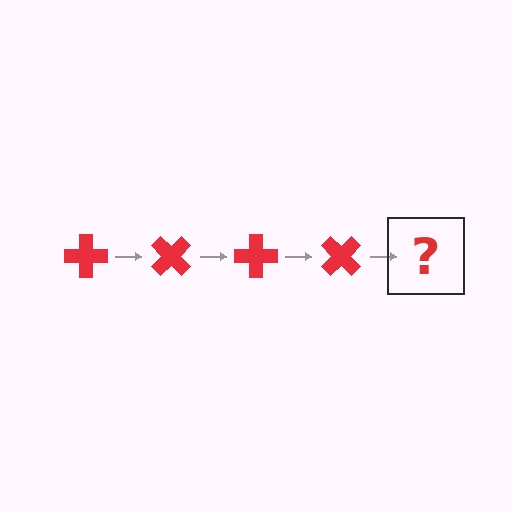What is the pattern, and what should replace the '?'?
The pattern is that the cross rotates 45 degrees each step. The '?' should be a red cross rotated 180 degrees.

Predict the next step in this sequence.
The next step is a red cross rotated 180 degrees.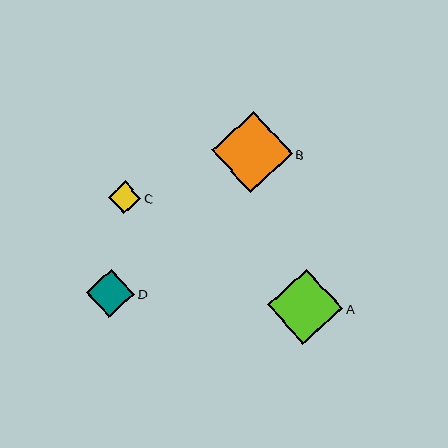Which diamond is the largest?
Diamond B is the largest with a size of approximately 81 pixels.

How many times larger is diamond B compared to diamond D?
Diamond B is approximately 1.7 times the size of diamond D.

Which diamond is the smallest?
Diamond C is the smallest with a size of approximately 33 pixels.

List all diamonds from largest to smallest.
From largest to smallest: B, A, D, C.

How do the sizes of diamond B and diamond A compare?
Diamond B and diamond A are approximately the same size.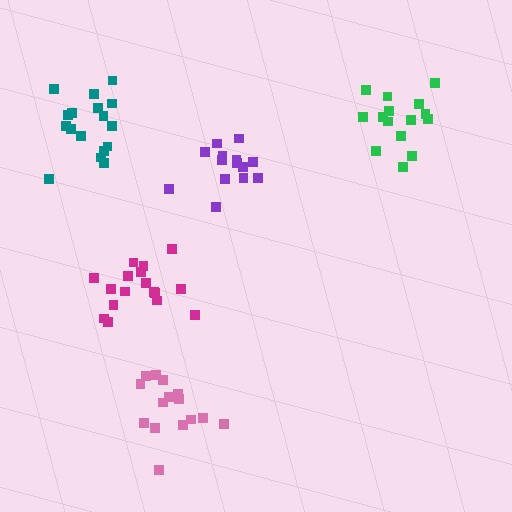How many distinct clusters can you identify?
There are 5 distinct clusters.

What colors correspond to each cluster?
The clusters are colored: purple, magenta, pink, teal, green.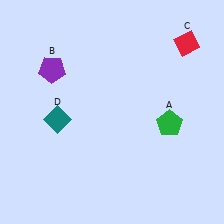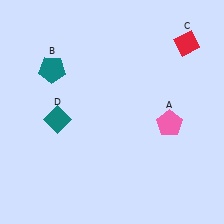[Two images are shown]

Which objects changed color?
A changed from green to pink. B changed from purple to teal.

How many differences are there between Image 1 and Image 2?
There are 2 differences between the two images.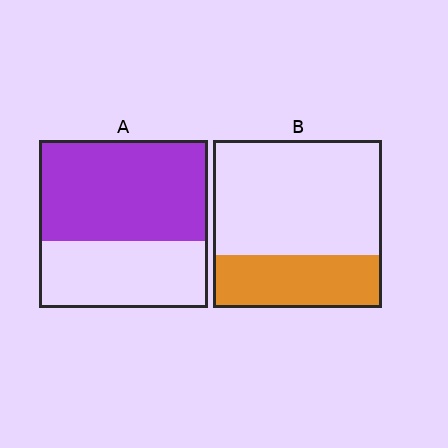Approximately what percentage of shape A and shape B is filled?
A is approximately 60% and B is approximately 30%.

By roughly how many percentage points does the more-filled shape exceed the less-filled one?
By roughly 30 percentage points (A over B).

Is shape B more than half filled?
No.